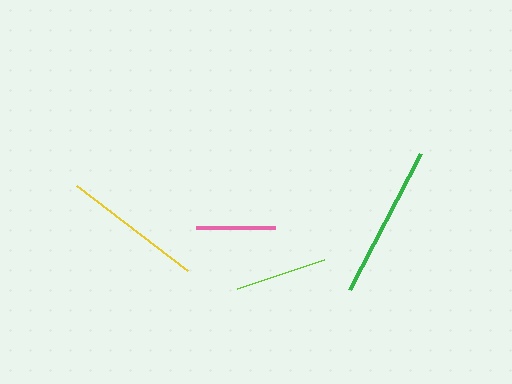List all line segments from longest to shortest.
From longest to shortest: green, yellow, lime, pink.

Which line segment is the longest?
The green line is the longest at approximately 153 pixels.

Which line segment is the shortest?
The pink line is the shortest at approximately 79 pixels.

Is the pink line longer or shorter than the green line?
The green line is longer than the pink line.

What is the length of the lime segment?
The lime segment is approximately 92 pixels long.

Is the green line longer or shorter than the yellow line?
The green line is longer than the yellow line.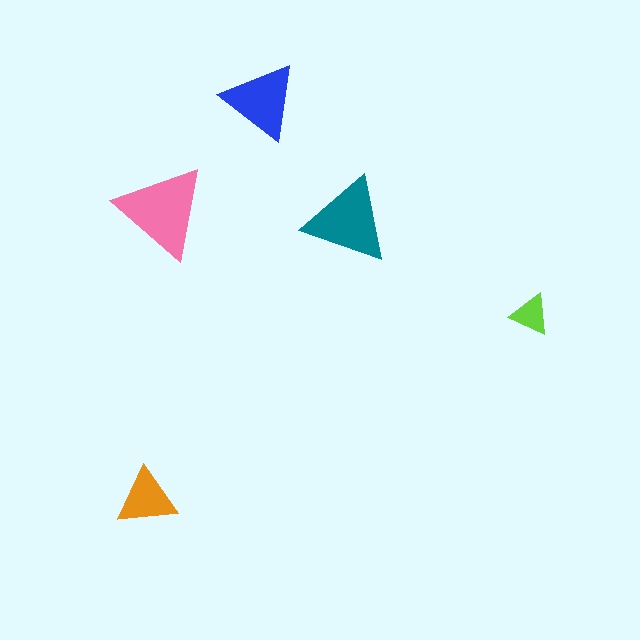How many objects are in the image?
There are 5 objects in the image.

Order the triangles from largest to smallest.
the pink one, the teal one, the blue one, the orange one, the lime one.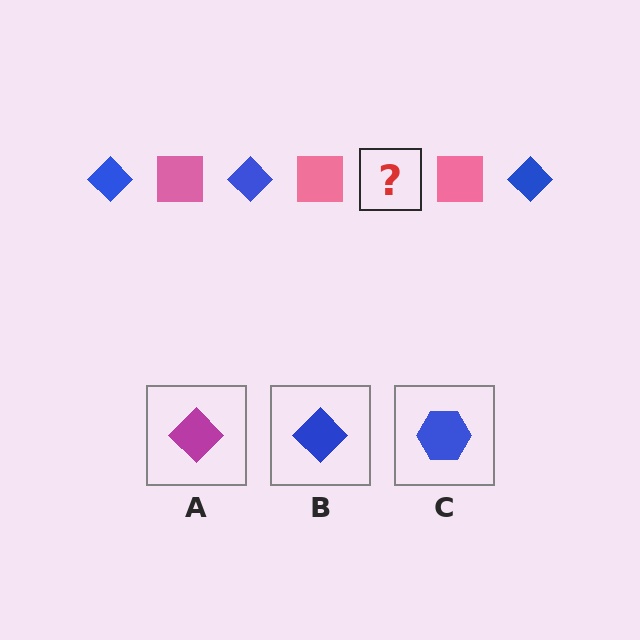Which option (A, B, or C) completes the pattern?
B.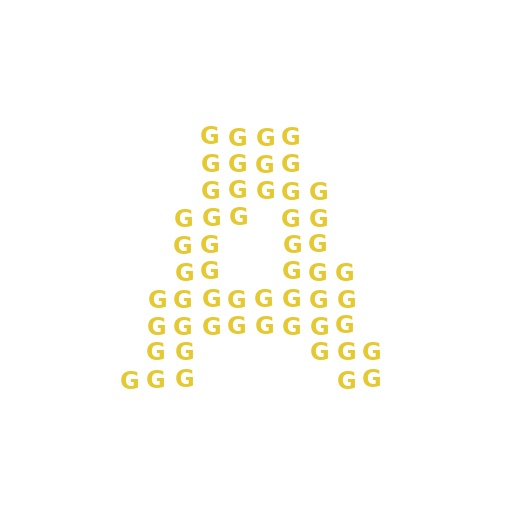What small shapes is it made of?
It is made of small letter G's.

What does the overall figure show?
The overall figure shows the letter A.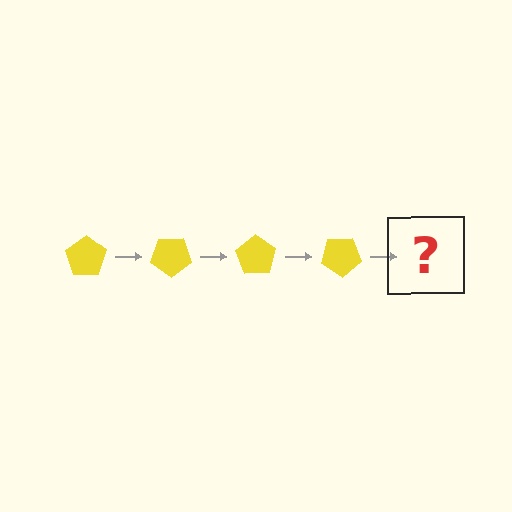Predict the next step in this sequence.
The next step is a yellow pentagon rotated 140 degrees.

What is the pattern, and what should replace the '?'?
The pattern is that the pentagon rotates 35 degrees each step. The '?' should be a yellow pentagon rotated 140 degrees.